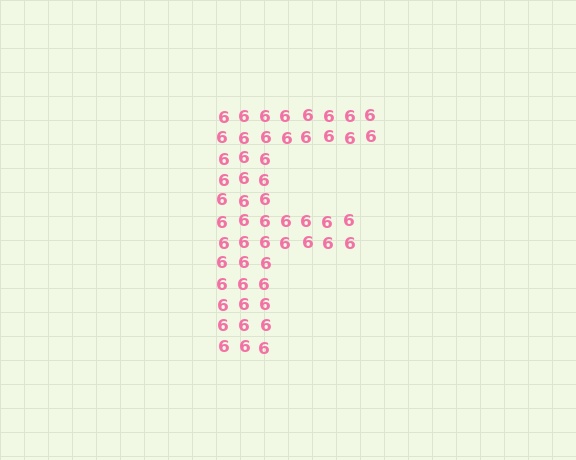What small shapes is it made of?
It is made of small digit 6's.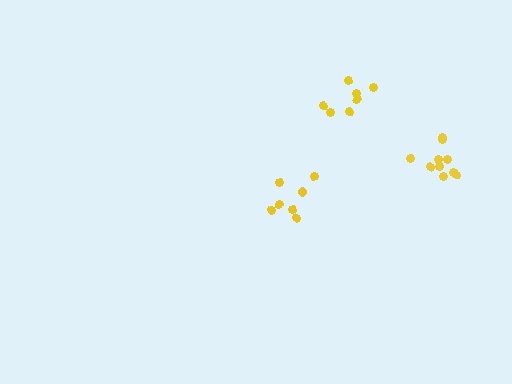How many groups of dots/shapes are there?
There are 3 groups.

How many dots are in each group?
Group 1: 7 dots, Group 2: 10 dots, Group 3: 7 dots (24 total).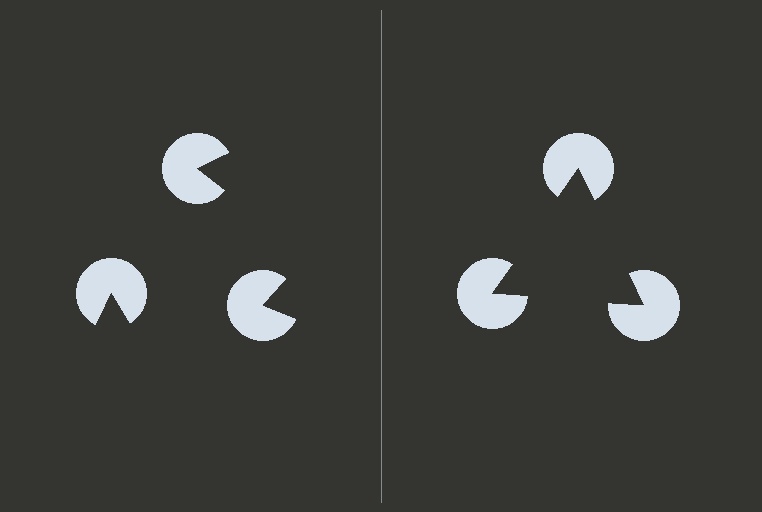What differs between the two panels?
The pac-man discs are positioned identically on both sides; only the wedge orientations differ. On the right they align to a triangle; on the left they are misaligned.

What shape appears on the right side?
An illusory triangle.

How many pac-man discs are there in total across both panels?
6 — 3 on each side.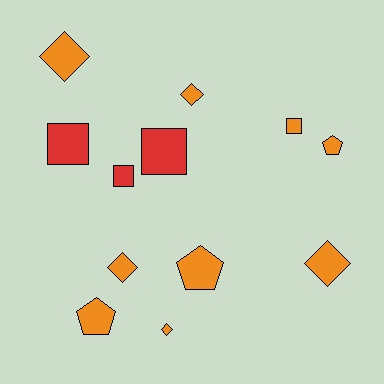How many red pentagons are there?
There are no red pentagons.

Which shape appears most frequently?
Diamond, with 5 objects.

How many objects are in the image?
There are 12 objects.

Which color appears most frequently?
Orange, with 9 objects.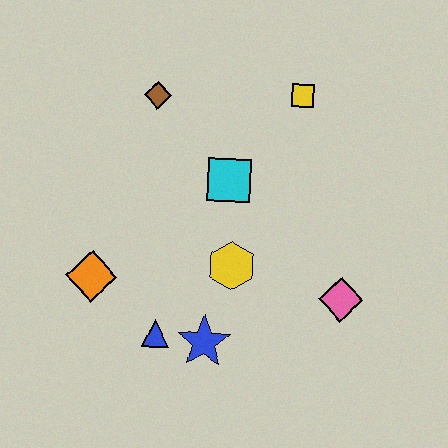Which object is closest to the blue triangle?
The blue star is closest to the blue triangle.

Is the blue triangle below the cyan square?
Yes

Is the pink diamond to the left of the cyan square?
No